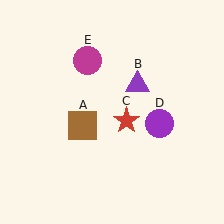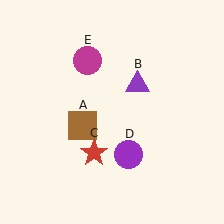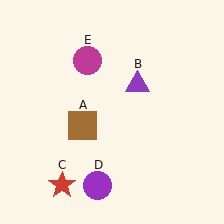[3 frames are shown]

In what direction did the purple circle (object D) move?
The purple circle (object D) moved down and to the left.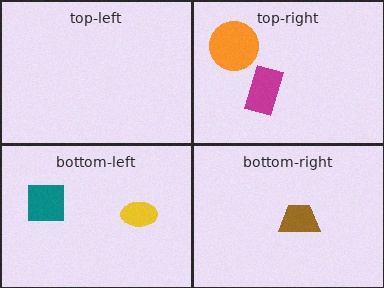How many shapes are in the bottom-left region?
2.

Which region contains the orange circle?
The top-right region.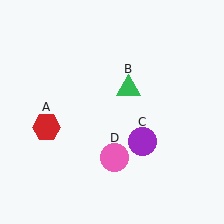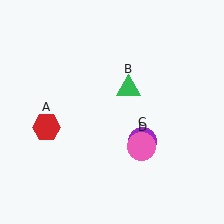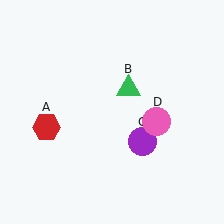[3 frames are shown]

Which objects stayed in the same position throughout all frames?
Red hexagon (object A) and green triangle (object B) and purple circle (object C) remained stationary.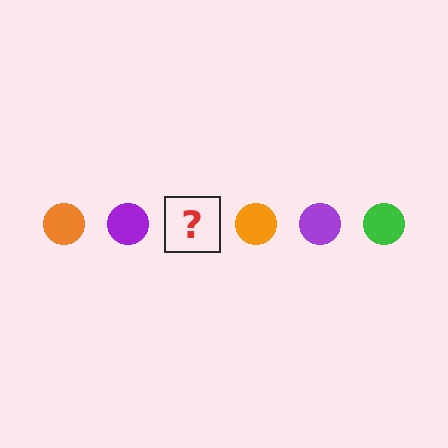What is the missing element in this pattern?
The missing element is a green circle.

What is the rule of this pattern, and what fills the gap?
The rule is that the pattern cycles through orange, purple, green circles. The gap should be filled with a green circle.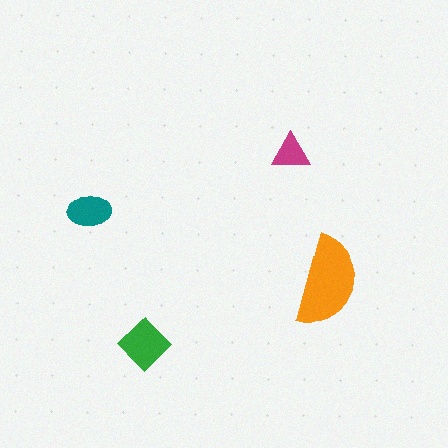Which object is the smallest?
The magenta triangle.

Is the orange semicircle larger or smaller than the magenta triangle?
Larger.